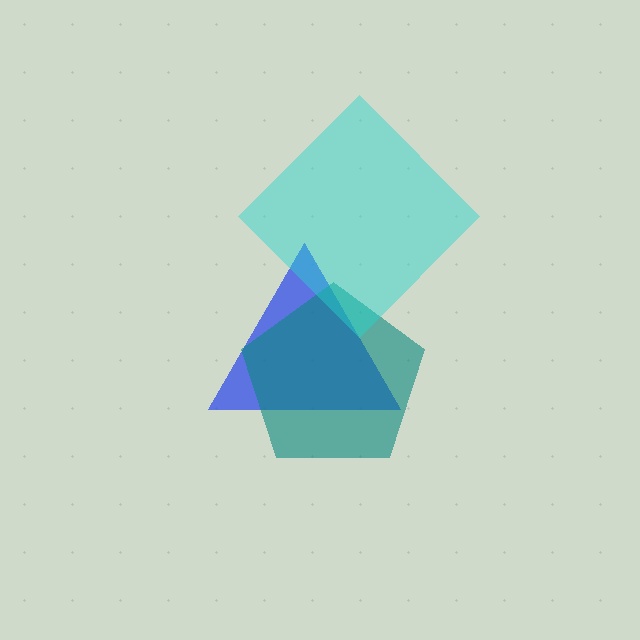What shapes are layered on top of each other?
The layered shapes are: a blue triangle, a teal pentagon, a cyan diamond.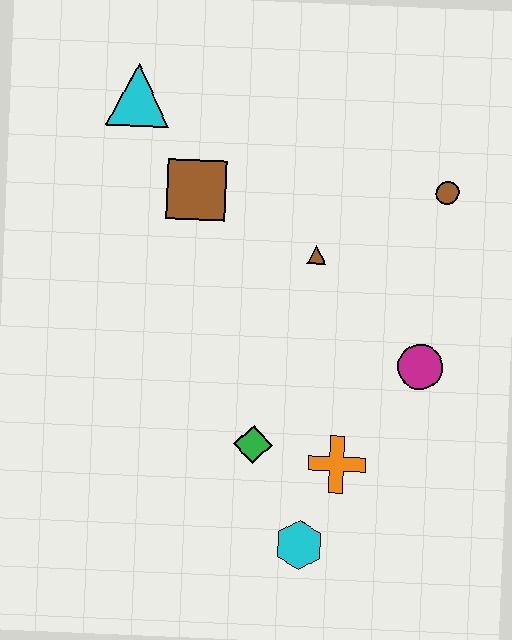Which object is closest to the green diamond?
The orange cross is closest to the green diamond.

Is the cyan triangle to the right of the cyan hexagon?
No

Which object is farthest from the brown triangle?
The cyan hexagon is farthest from the brown triangle.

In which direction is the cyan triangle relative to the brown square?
The cyan triangle is above the brown square.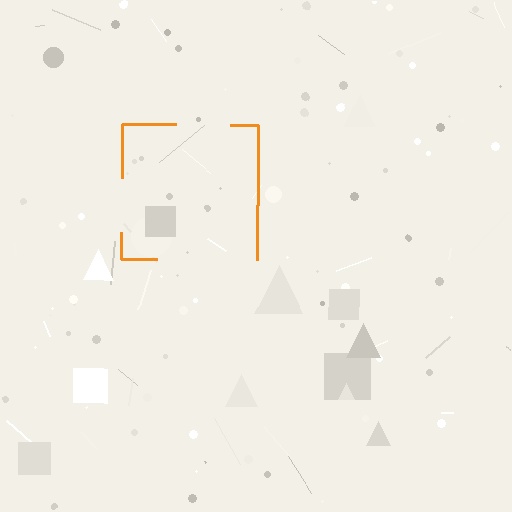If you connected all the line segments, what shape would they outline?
They would outline a square.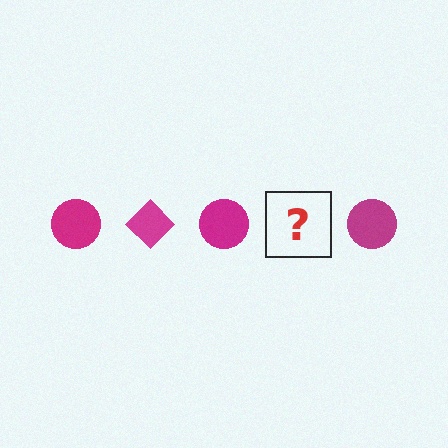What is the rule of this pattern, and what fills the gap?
The rule is that the pattern cycles through circle, diamond shapes in magenta. The gap should be filled with a magenta diamond.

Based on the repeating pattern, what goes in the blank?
The blank should be a magenta diamond.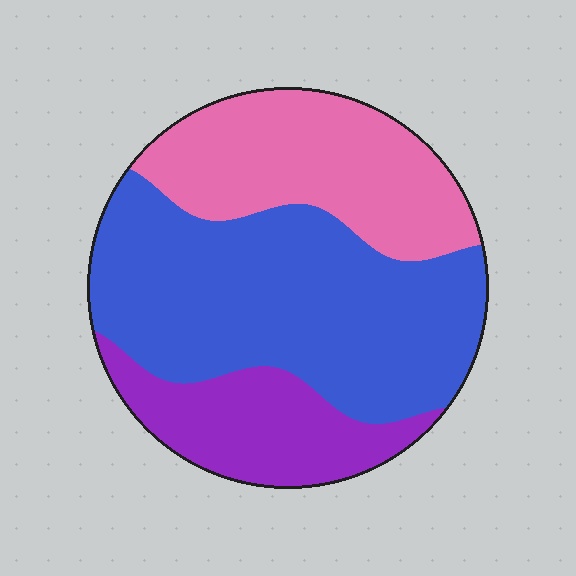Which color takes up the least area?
Purple, at roughly 20%.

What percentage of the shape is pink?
Pink covers 29% of the shape.